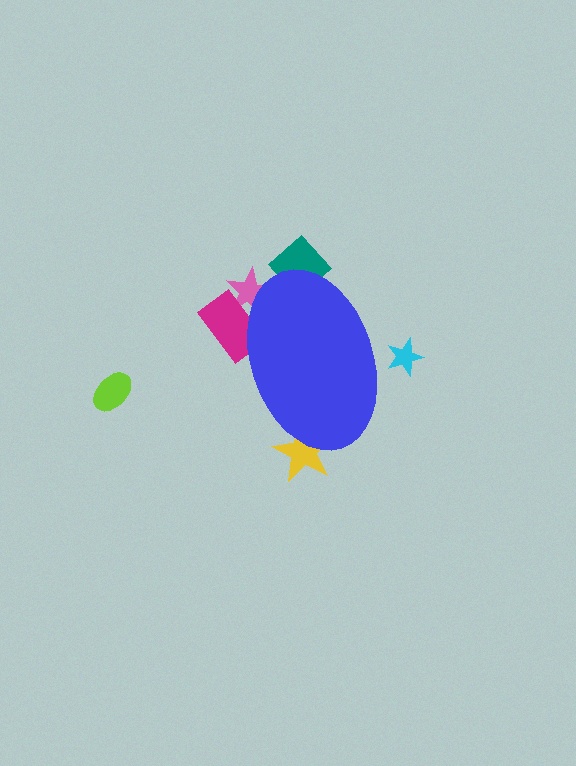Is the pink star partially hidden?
Yes, the pink star is partially hidden behind the blue ellipse.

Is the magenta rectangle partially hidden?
Yes, the magenta rectangle is partially hidden behind the blue ellipse.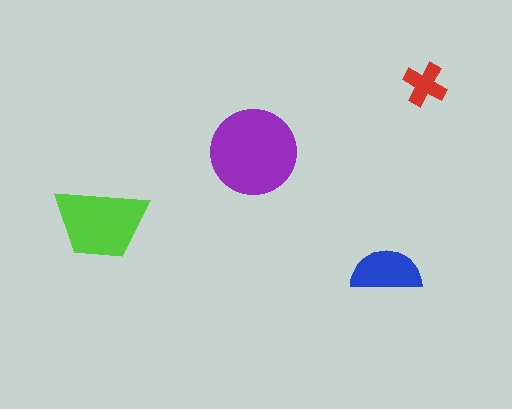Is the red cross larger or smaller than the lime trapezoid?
Smaller.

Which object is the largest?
The purple circle.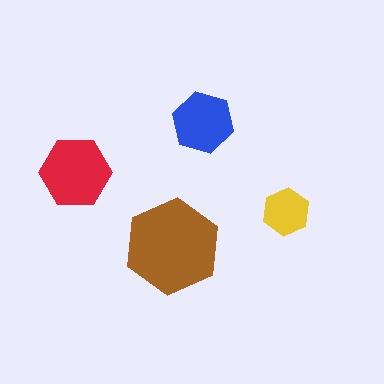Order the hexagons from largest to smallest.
the brown one, the red one, the blue one, the yellow one.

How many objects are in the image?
There are 4 objects in the image.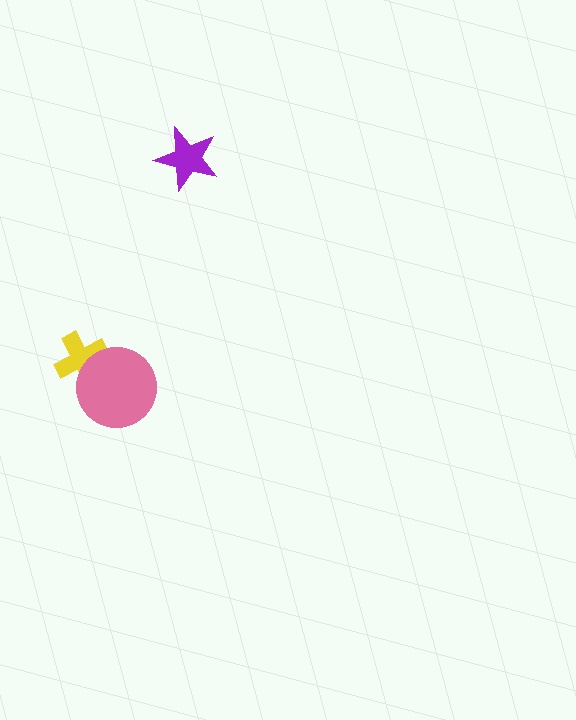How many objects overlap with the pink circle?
1 object overlaps with the pink circle.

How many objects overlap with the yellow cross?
1 object overlaps with the yellow cross.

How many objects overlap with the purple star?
0 objects overlap with the purple star.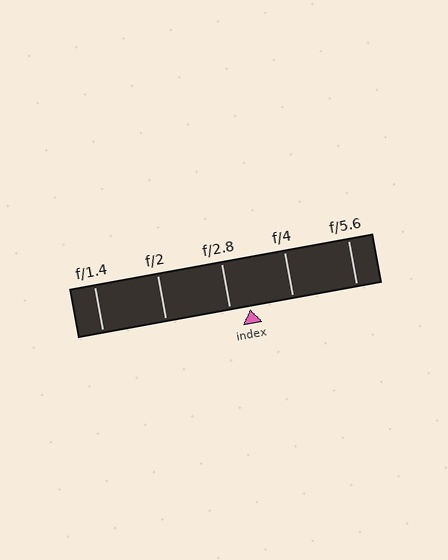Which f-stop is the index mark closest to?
The index mark is closest to f/2.8.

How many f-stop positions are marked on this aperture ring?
There are 5 f-stop positions marked.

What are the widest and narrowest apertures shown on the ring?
The widest aperture shown is f/1.4 and the narrowest is f/5.6.